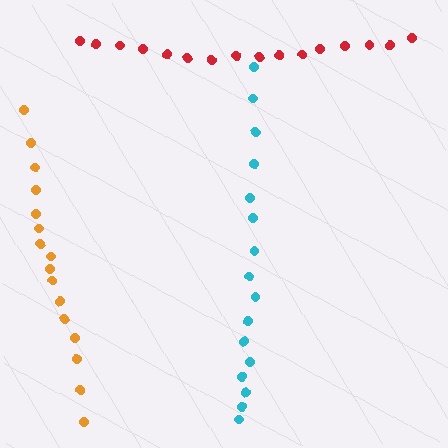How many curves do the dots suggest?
There are 3 distinct paths.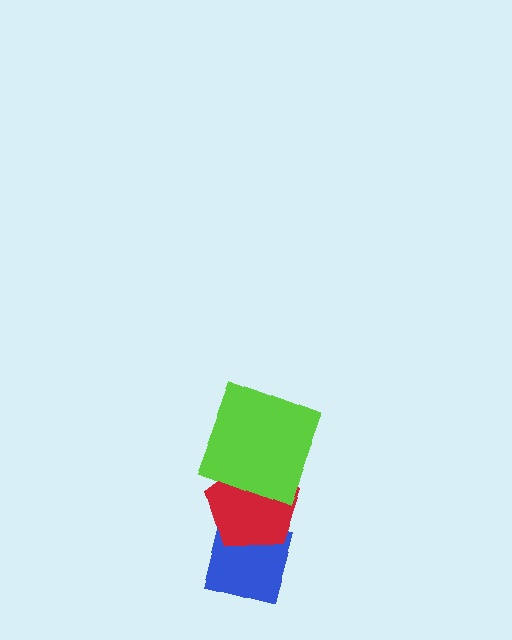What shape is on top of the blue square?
The red pentagon is on top of the blue square.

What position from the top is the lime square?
The lime square is 1st from the top.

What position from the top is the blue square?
The blue square is 3rd from the top.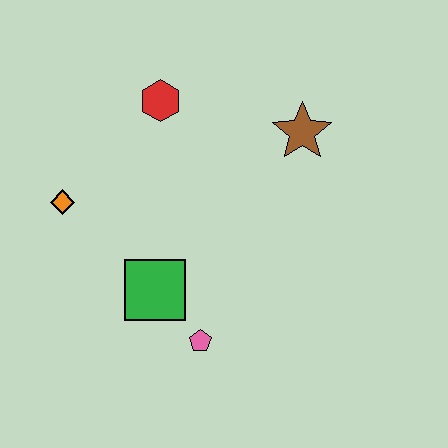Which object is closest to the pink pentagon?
The green square is closest to the pink pentagon.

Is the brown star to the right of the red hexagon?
Yes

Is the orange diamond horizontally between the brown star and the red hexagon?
No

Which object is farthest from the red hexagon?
The pink pentagon is farthest from the red hexagon.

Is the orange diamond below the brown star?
Yes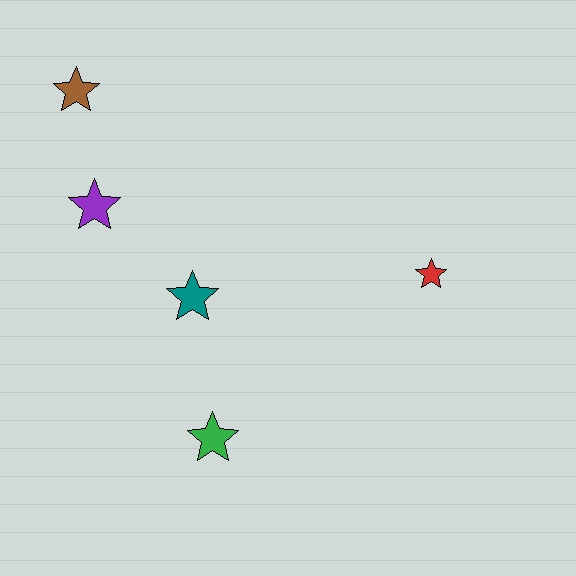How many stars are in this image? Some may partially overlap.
There are 5 stars.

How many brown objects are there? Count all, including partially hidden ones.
There is 1 brown object.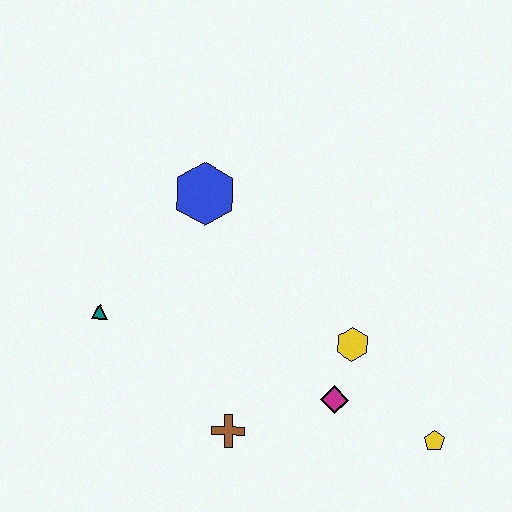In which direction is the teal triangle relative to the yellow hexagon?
The teal triangle is to the left of the yellow hexagon.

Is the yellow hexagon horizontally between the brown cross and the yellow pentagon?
Yes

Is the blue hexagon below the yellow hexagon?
No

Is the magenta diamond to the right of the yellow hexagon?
No